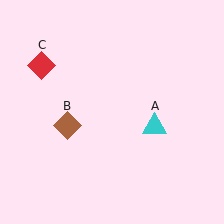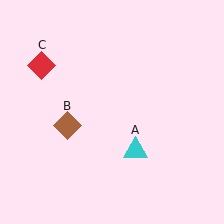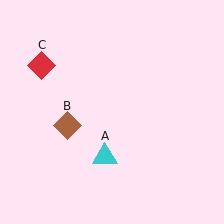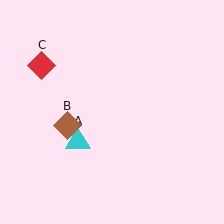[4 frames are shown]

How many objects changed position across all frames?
1 object changed position: cyan triangle (object A).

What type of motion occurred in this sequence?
The cyan triangle (object A) rotated clockwise around the center of the scene.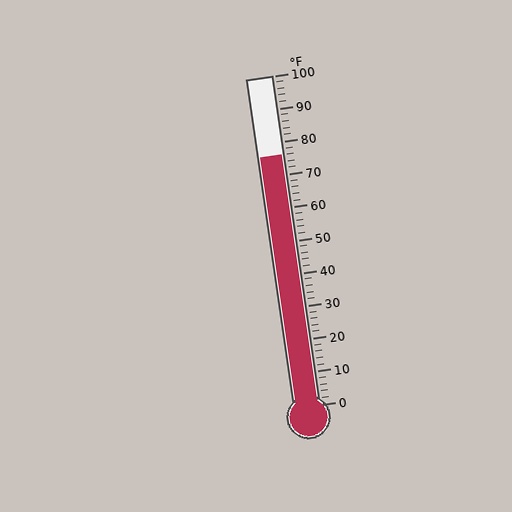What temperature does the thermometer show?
The thermometer shows approximately 76°F.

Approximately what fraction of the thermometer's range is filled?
The thermometer is filled to approximately 75% of its range.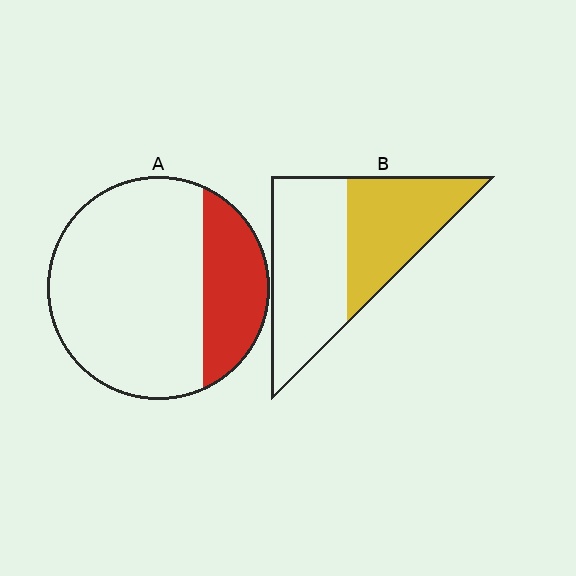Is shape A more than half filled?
No.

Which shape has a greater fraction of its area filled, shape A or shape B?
Shape B.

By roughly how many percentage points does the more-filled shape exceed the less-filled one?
By roughly 20 percentage points (B over A).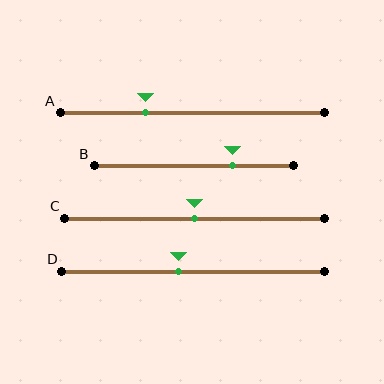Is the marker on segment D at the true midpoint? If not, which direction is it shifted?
No, the marker on segment D is shifted to the left by about 6% of the segment length.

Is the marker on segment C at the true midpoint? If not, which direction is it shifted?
Yes, the marker on segment C is at the true midpoint.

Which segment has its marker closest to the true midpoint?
Segment C has its marker closest to the true midpoint.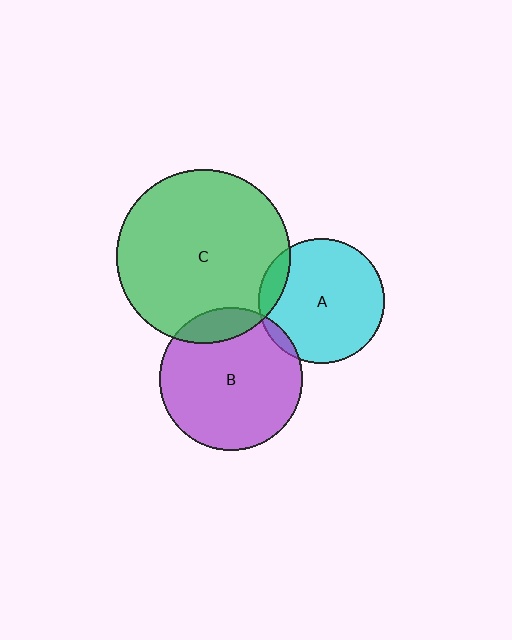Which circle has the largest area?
Circle C (green).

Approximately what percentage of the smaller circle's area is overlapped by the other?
Approximately 15%.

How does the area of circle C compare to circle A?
Approximately 1.9 times.